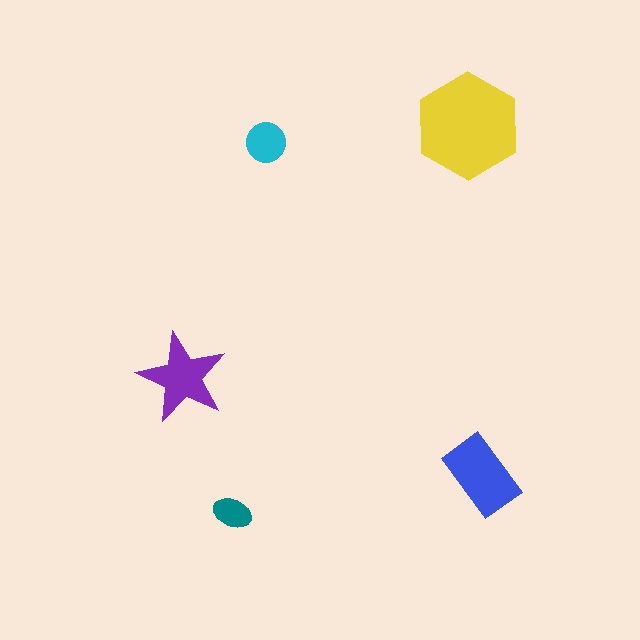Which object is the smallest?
The teal ellipse.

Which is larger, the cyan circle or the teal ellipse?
The cyan circle.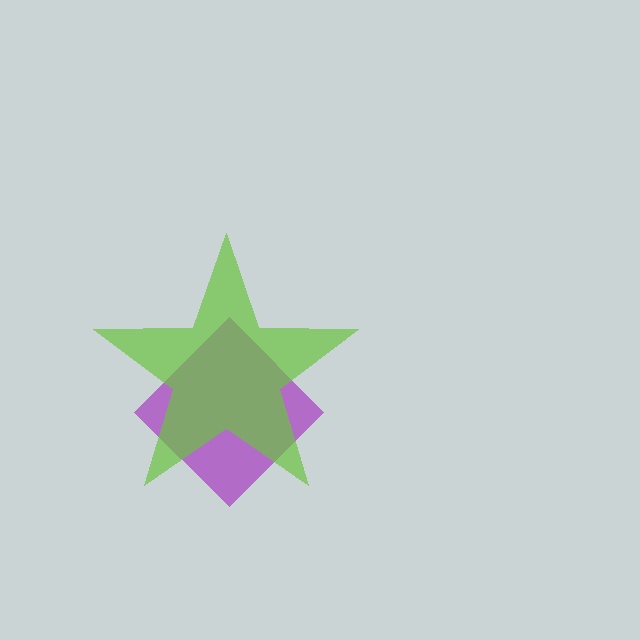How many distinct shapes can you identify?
There are 2 distinct shapes: a purple diamond, a lime star.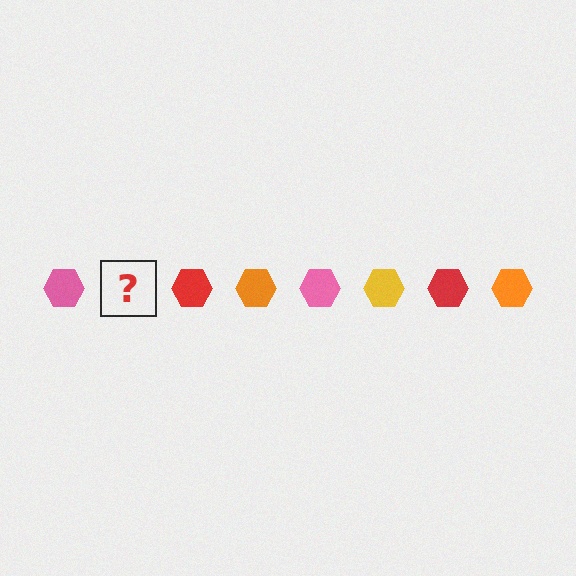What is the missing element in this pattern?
The missing element is a yellow hexagon.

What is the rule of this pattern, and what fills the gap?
The rule is that the pattern cycles through pink, yellow, red, orange hexagons. The gap should be filled with a yellow hexagon.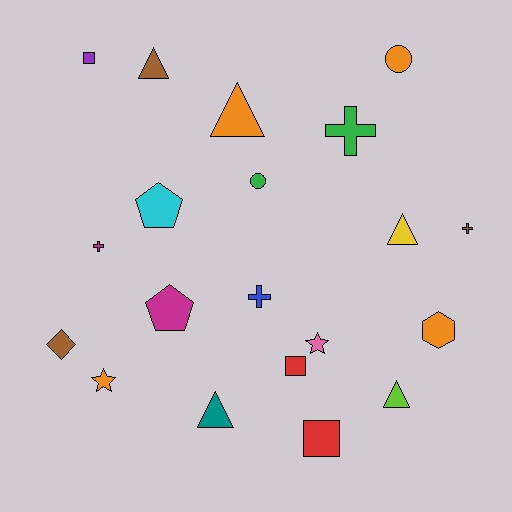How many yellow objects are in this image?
There is 1 yellow object.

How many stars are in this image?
There are 2 stars.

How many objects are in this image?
There are 20 objects.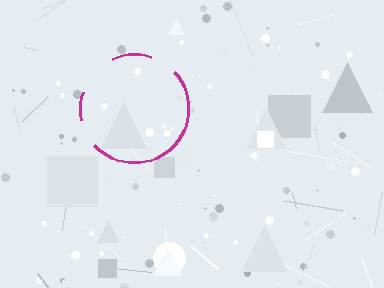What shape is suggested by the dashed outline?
The dashed outline suggests a circle.